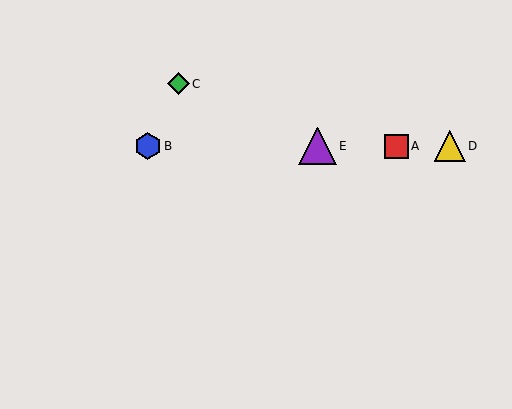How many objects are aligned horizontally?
4 objects (A, B, D, E) are aligned horizontally.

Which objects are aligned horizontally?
Objects A, B, D, E are aligned horizontally.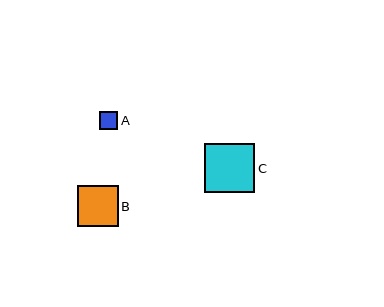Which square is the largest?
Square C is the largest with a size of approximately 50 pixels.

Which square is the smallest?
Square A is the smallest with a size of approximately 18 pixels.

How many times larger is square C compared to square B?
Square C is approximately 1.2 times the size of square B.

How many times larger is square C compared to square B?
Square C is approximately 1.2 times the size of square B.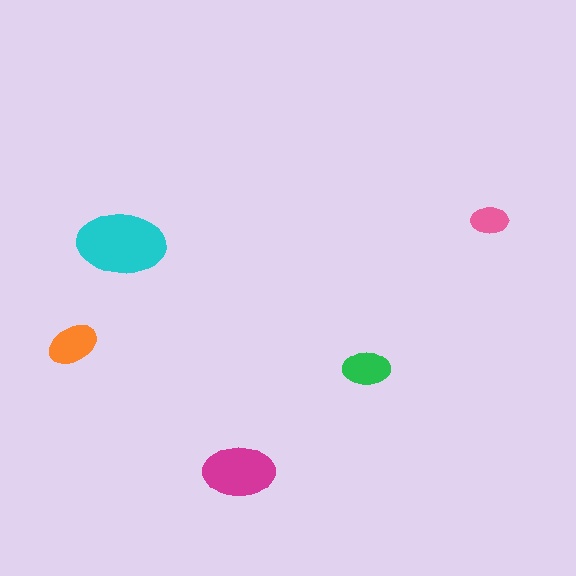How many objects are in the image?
There are 5 objects in the image.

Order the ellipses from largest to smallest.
the cyan one, the magenta one, the orange one, the green one, the pink one.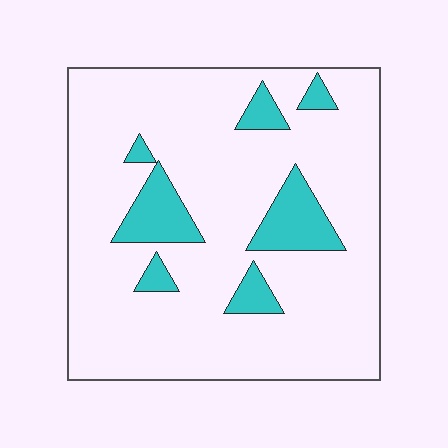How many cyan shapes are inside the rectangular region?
7.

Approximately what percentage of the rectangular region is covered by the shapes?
Approximately 15%.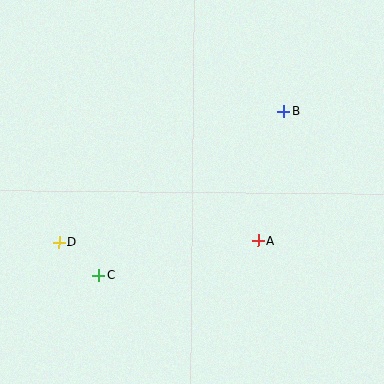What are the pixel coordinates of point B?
Point B is at (284, 111).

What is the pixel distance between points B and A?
The distance between B and A is 132 pixels.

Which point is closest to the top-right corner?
Point B is closest to the top-right corner.